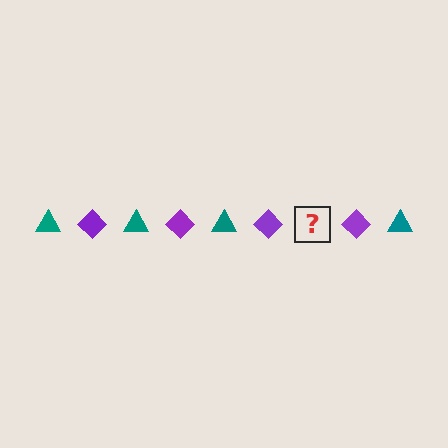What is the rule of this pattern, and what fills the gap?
The rule is that the pattern alternates between teal triangle and purple diamond. The gap should be filled with a teal triangle.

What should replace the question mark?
The question mark should be replaced with a teal triangle.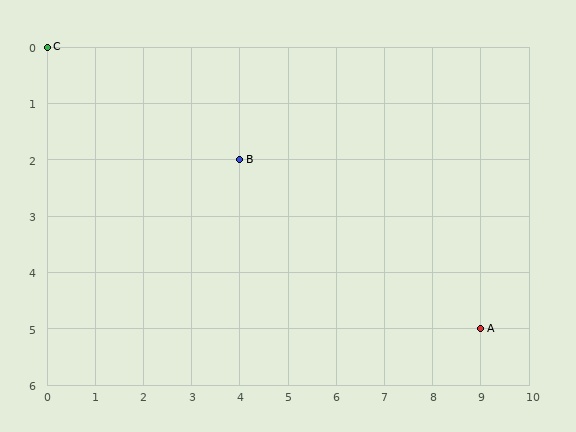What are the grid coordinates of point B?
Point B is at grid coordinates (4, 2).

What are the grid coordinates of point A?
Point A is at grid coordinates (9, 5).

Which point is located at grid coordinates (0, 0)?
Point C is at (0, 0).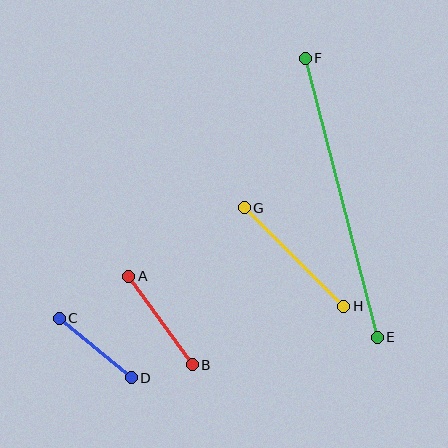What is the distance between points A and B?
The distance is approximately 109 pixels.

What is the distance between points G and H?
The distance is approximately 140 pixels.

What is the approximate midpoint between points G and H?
The midpoint is at approximately (294, 257) pixels.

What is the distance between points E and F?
The distance is approximately 289 pixels.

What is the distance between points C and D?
The distance is approximately 93 pixels.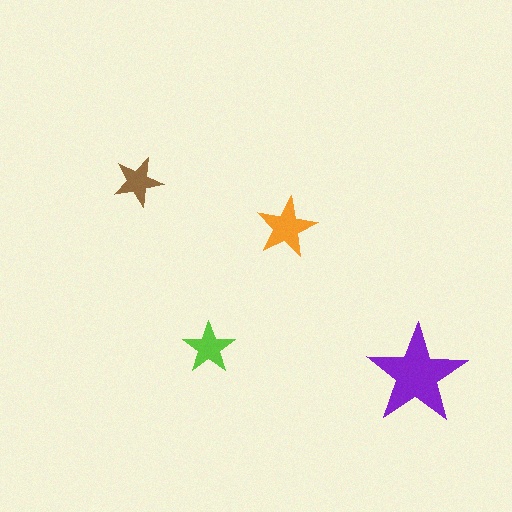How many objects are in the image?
There are 4 objects in the image.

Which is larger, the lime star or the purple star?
The purple one.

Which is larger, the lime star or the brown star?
The lime one.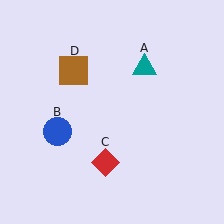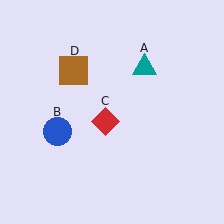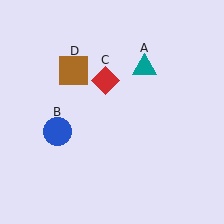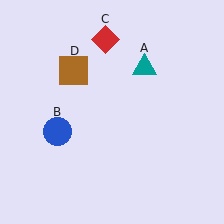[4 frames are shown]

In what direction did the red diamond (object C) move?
The red diamond (object C) moved up.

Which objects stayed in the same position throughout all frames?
Teal triangle (object A) and blue circle (object B) and brown square (object D) remained stationary.